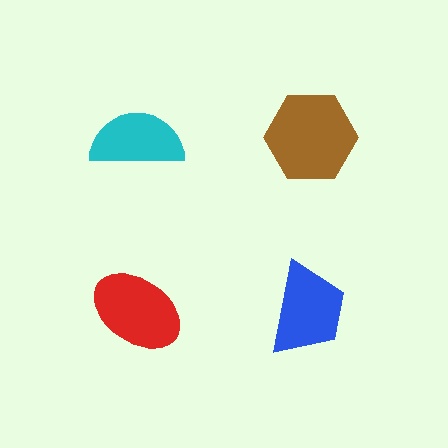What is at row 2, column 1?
A red ellipse.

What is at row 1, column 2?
A brown hexagon.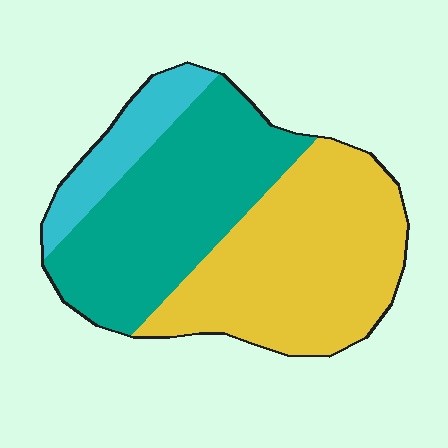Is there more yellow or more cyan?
Yellow.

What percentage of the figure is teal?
Teal covers around 40% of the figure.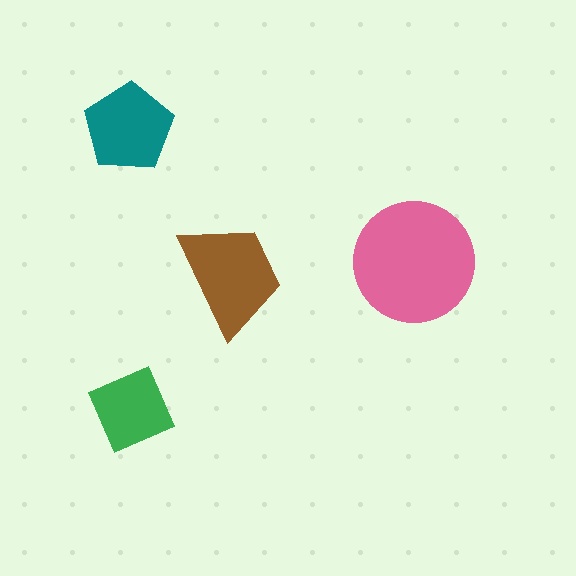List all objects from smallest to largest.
The green square, the teal pentagon, the brown trapezoid, the pink circle.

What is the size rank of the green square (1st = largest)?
4th.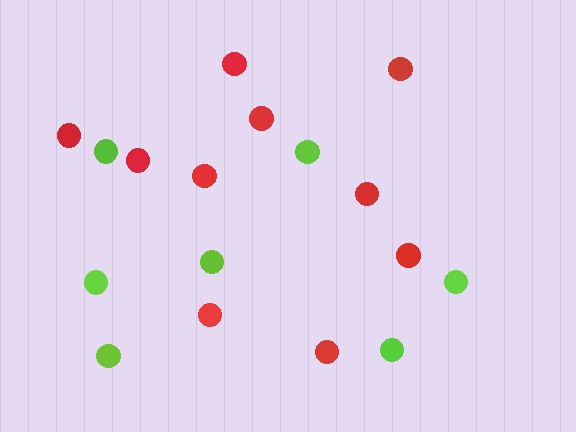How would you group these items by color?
There are 2 groups: one group of red circles (10) and one group of lime circles (7).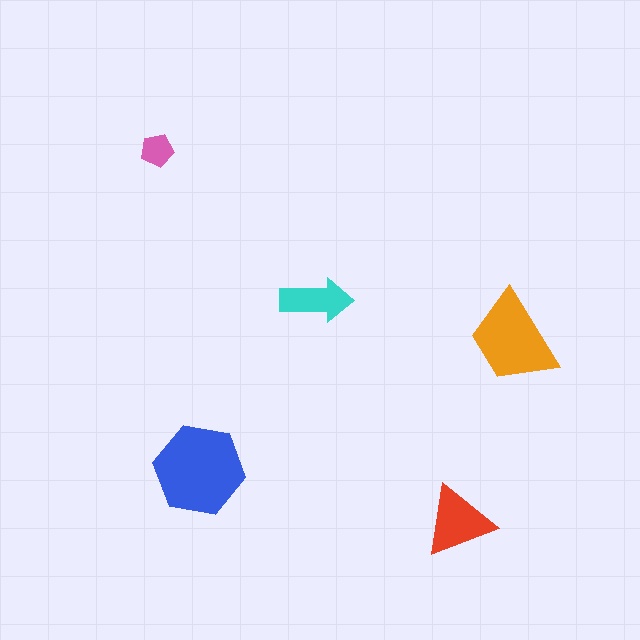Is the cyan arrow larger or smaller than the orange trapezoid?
Smaller.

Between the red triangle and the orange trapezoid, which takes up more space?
The orange trapezoid.